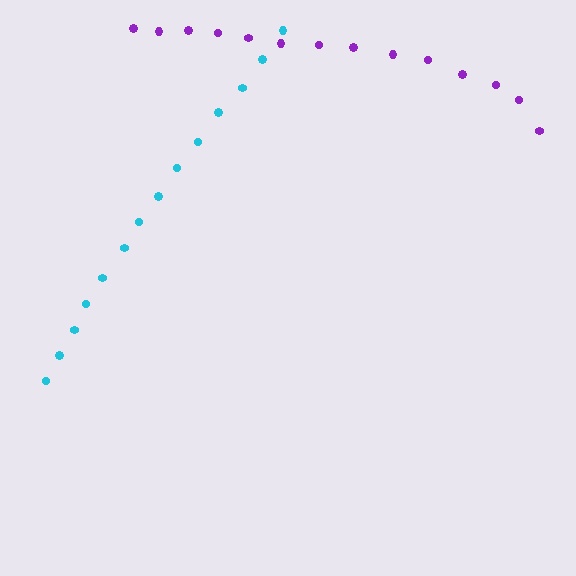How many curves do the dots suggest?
There are 2 distinct paths.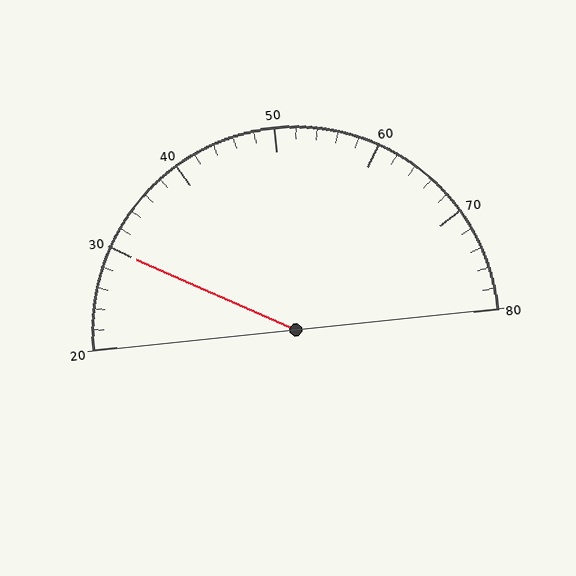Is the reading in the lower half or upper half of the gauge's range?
The reading is in the lower half of the range (20 to 80).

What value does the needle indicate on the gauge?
The needle indicates approximately 30.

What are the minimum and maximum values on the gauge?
The gauge ranges from 20 to 80.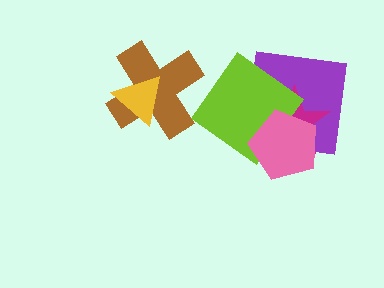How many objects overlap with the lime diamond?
3 objects overlap with the lime diamond.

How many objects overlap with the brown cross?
1 object overlaps with the brown cross.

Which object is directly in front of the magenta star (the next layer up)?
The lime diamond is directly in front of the magenta star.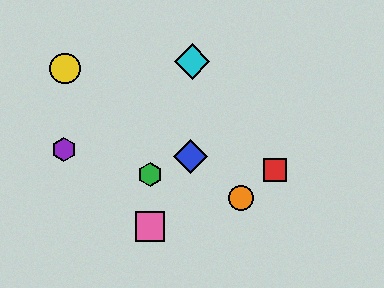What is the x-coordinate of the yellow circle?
The yellow circle is at x≈65.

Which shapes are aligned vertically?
The green hexagon, the pink square are aligned vertically.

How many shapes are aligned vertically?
2 shapes (the green hexagon, the pink square) are aligned vertically.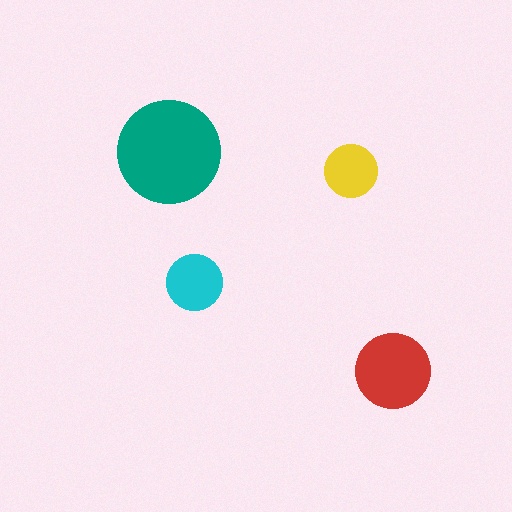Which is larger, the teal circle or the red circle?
The teal one.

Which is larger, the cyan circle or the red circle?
The red one.